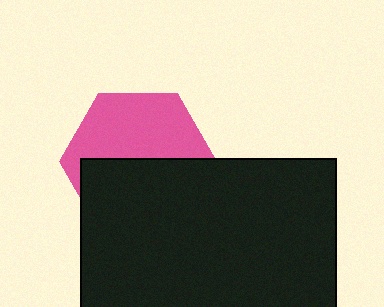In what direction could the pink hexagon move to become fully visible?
The pink hexagon could move up. That would shift it out from behind the black rectangle entirely.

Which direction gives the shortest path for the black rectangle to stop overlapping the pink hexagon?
Moving down gives the shortest separation.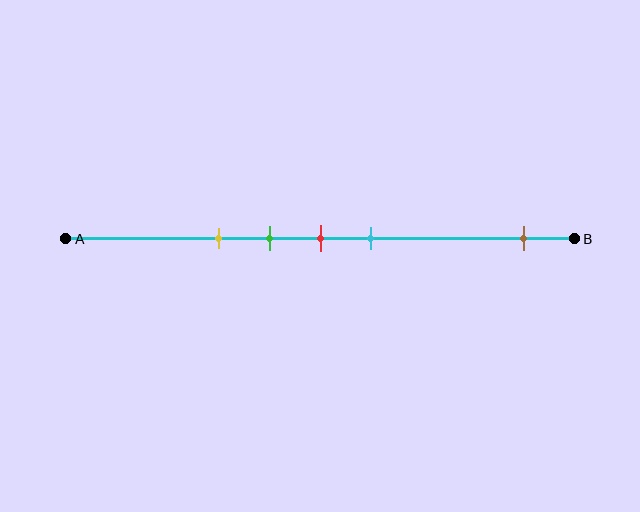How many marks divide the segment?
There are 5 marks dividing the segment.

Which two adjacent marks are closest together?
The green and red marks are the closest adjacent pair.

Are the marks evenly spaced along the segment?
No, the marks are not evenly spaced.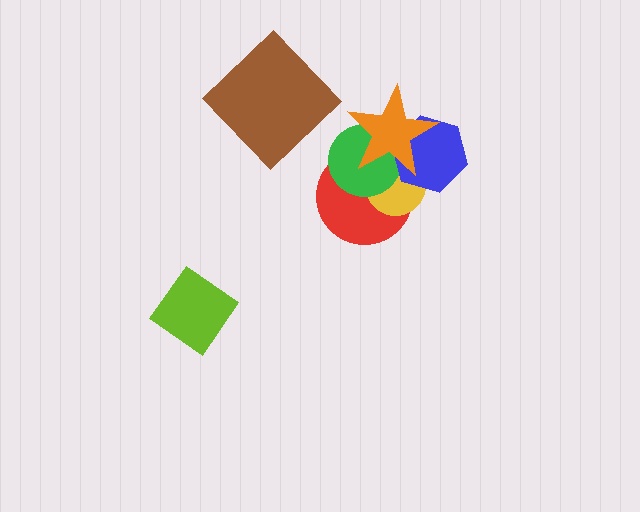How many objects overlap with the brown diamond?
0 objects overlap with the brown diamond.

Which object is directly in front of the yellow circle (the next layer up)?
The green circle is directly in front of the yellow circle.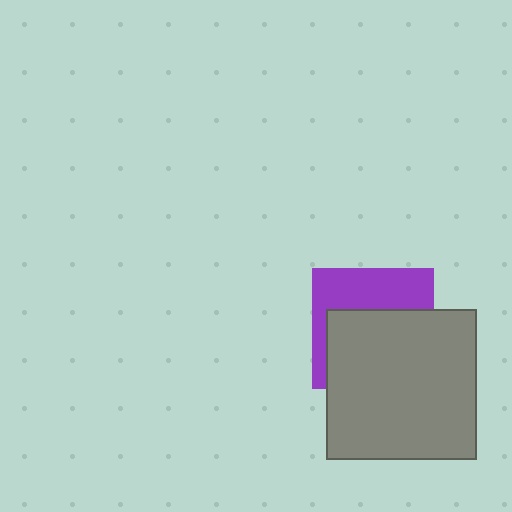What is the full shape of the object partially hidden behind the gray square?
The partially hidden object is a purple square.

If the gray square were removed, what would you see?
You would see the complete purple square.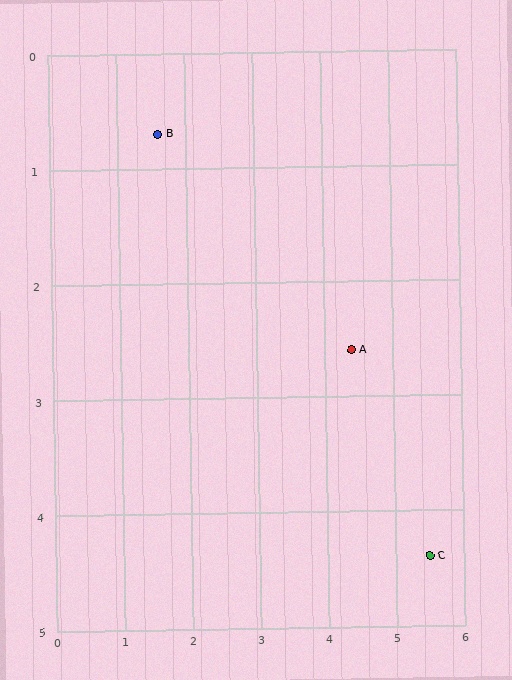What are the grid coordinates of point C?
Point C is at approximately (5.5, 4.4).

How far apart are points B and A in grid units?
Points B and A are about 3.4 grid units apart.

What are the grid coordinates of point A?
Point A is at approximately (4.4, 2.6).